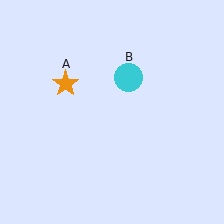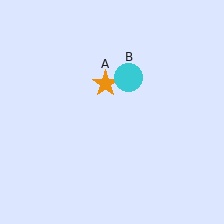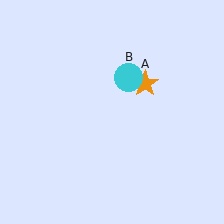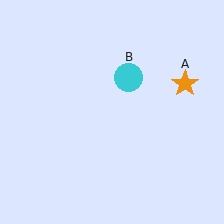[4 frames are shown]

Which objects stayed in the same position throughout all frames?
Cyan circle (object B) remained stationary.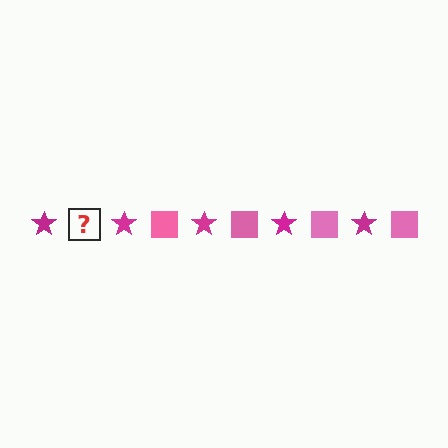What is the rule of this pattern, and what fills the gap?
The rule is that the pattern alternates between magenta star and pink square. The gap should be filled with a pink square.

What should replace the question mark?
The question mark should be replaced with a pink square.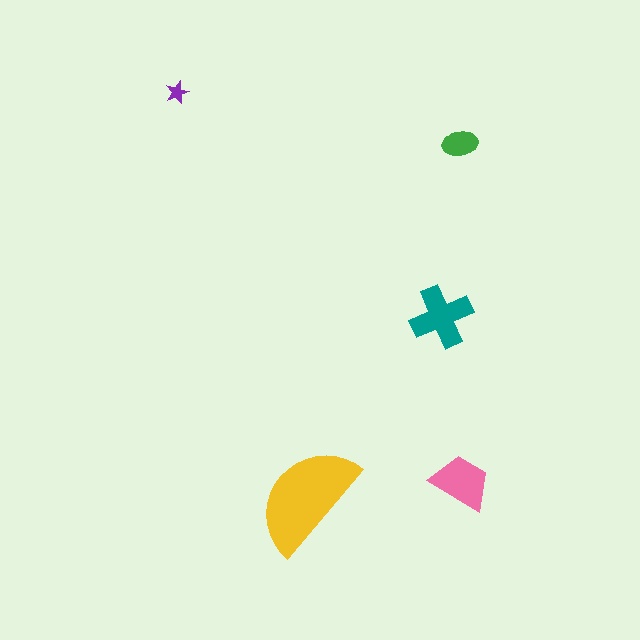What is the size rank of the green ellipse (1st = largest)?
4th.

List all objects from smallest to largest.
The purple star, the green ellipse, the pink trapezoid, the teal cross, the yellow semicircle.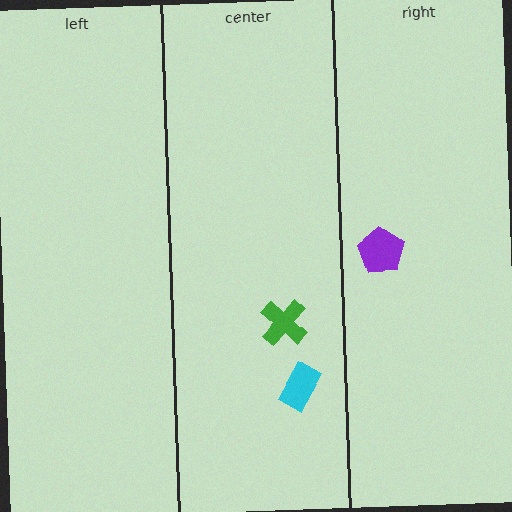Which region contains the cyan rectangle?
The center region.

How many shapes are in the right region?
1.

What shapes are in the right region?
The purple pentagon.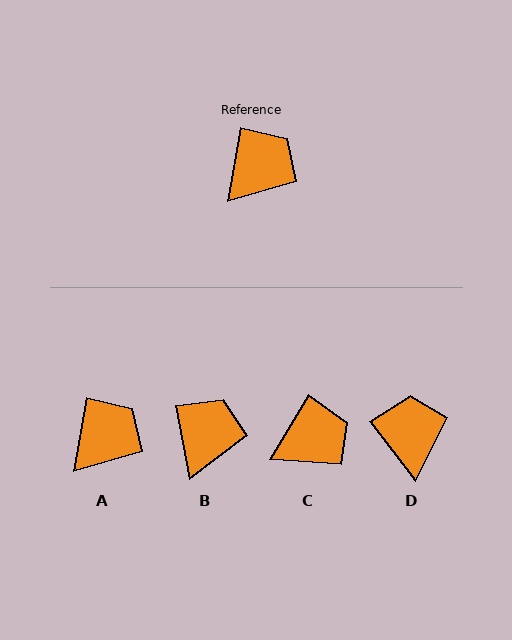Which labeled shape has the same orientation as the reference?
A.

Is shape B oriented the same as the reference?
No, it is off by about 20 degrees.